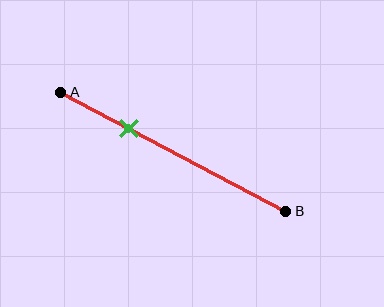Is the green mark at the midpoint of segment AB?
No, the mark is at about 30% from A, not at the 50% midpoint.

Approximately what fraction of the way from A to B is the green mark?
The green mark is approximately 30% of the way from A to B.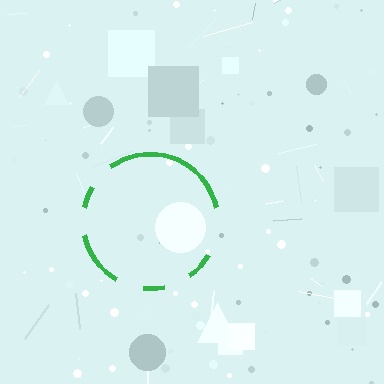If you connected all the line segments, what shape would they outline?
They would outline a circle.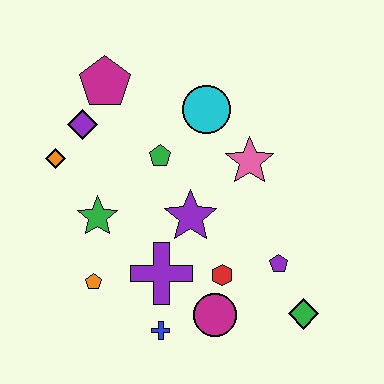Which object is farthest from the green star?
The green diamond is farthest from the green star.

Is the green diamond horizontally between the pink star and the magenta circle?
No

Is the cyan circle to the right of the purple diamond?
Yes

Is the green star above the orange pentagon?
Yes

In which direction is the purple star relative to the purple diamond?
The purple star is to the right of the purple diamond.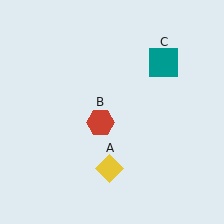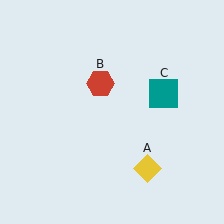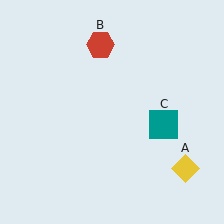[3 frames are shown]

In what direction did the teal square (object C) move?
The teal square (object C) moved down.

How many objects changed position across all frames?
3 objects changed position: yellow diamond (object A), red hexagon (object B), teal square (object C).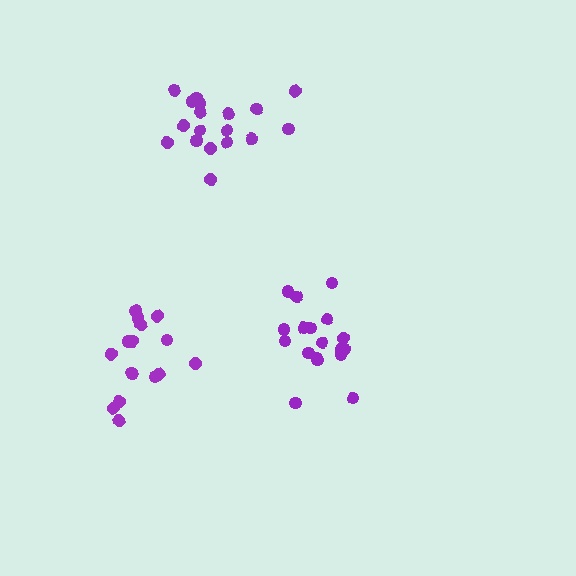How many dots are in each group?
Group 1: 18 dots, Group 2: 18 dots, Group 3: 16 dots (52 total).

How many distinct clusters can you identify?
There are 3 distinct clusters.